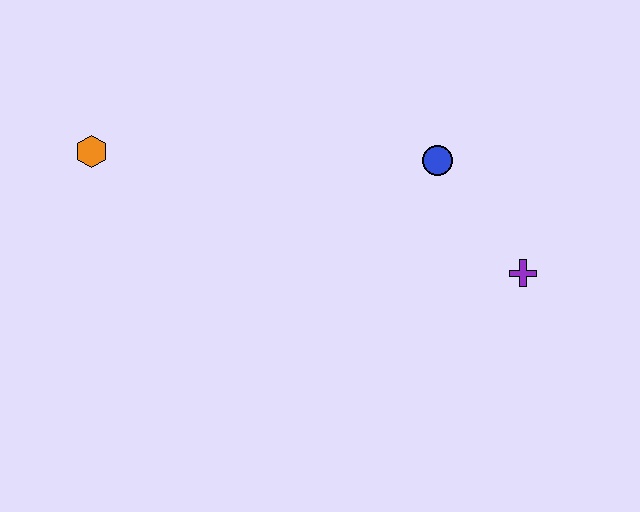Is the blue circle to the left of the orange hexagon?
No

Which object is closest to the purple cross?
The blue circle is closest to the purple cross.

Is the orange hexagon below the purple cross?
No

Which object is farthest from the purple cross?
The orange hexagon is farthest from the purple cross.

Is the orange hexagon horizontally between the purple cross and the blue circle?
No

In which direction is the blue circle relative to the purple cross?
The blue circle is above the purple cross.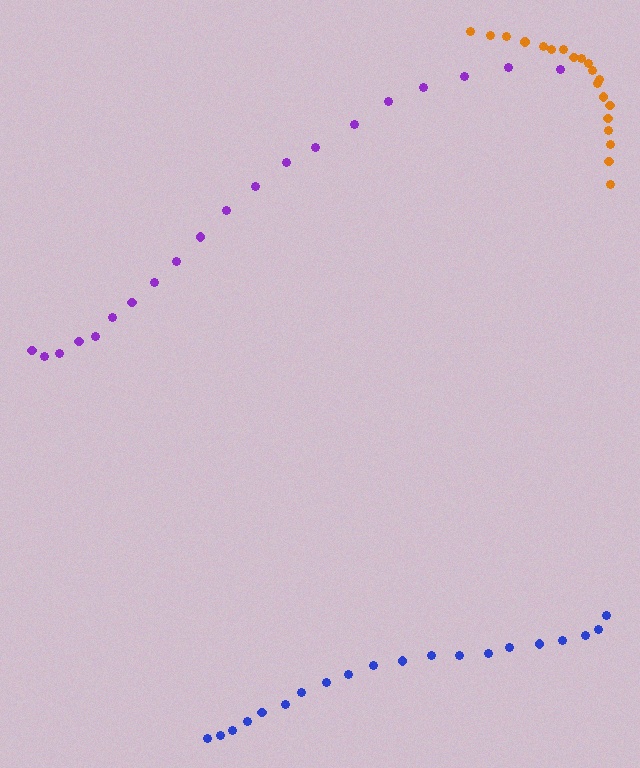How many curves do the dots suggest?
There are 3 distinct paths.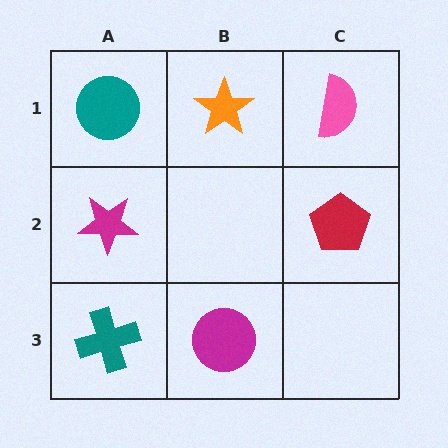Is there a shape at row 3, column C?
No, that cell is empty.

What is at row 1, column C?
A pink semicircle.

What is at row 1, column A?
A teal circle.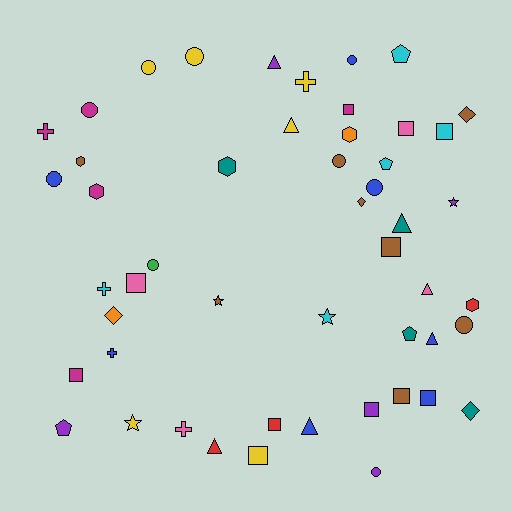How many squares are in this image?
There are 11 squares.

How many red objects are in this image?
There are 3 red objects.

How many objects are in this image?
There are 50 objects.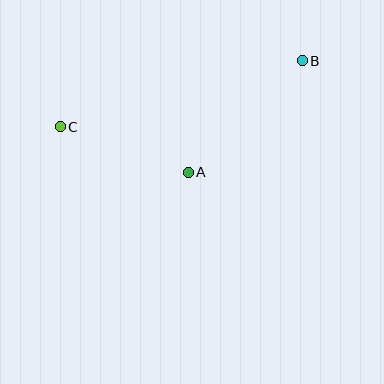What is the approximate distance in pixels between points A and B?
The distance between A and B is approximately 159 pixels.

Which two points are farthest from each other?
Points B and C are farthest from each other.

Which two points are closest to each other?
Points A and C are closest to each other.